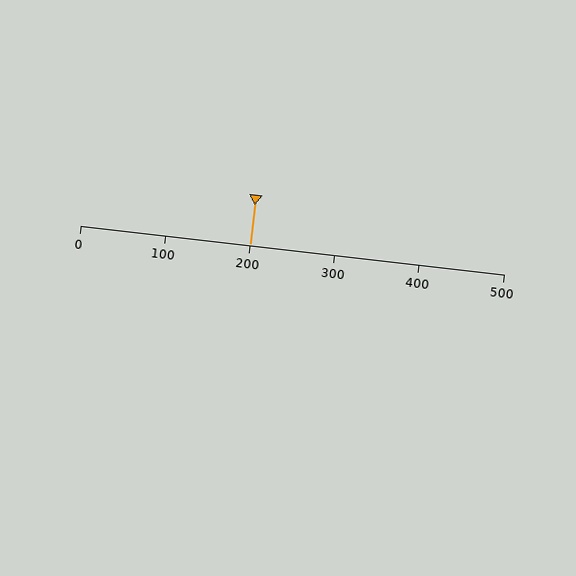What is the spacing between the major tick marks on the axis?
The major ticks are spaced 100 apart.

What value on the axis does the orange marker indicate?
The marker indicates approximately 200.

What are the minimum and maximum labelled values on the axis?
The axis runs from 0 to 500.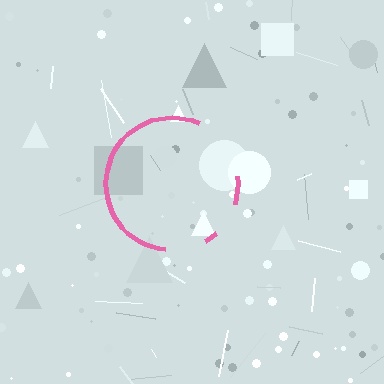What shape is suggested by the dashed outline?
The dashed outline suggests a circle.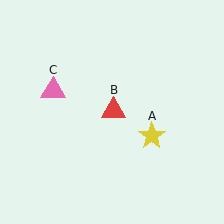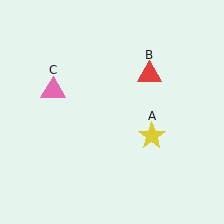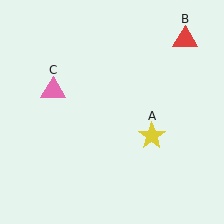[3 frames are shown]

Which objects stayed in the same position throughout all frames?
Yellow star (object A) and pink triangle (object C) remained stationary.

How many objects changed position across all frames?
1 object changed position: red triangle (object B).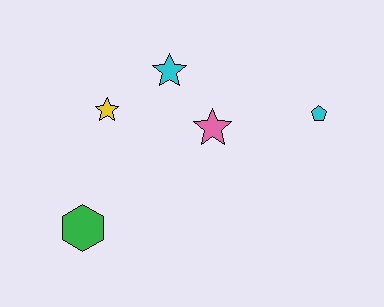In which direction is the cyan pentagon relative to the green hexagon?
The cyan pentagon is to the right of the green hexagon.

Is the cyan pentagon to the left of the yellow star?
No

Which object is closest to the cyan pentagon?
The pink star is closest to the cyan pentagon.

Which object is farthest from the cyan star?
The green hexagon is farthest from the cyan star.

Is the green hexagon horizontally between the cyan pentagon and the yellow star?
No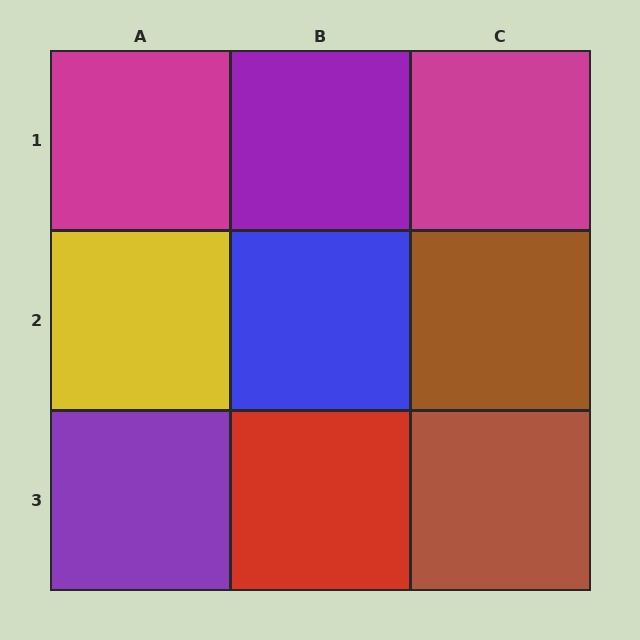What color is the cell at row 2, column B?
Blue.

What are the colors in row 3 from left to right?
Purple, red, brown.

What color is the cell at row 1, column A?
Magenta.